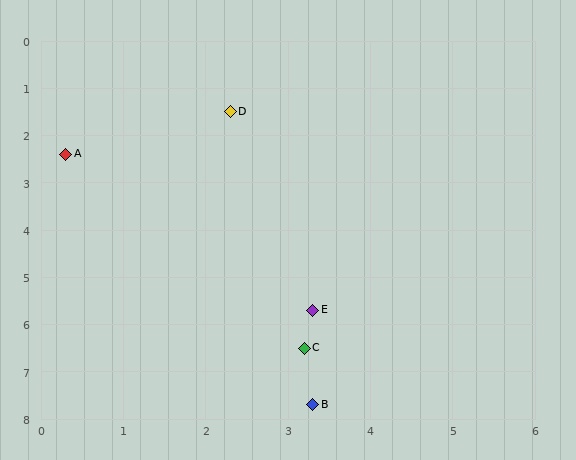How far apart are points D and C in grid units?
Points D and C are about 5.1 grid units apart.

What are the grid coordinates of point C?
Point C is at approximately (3.2, 6.5).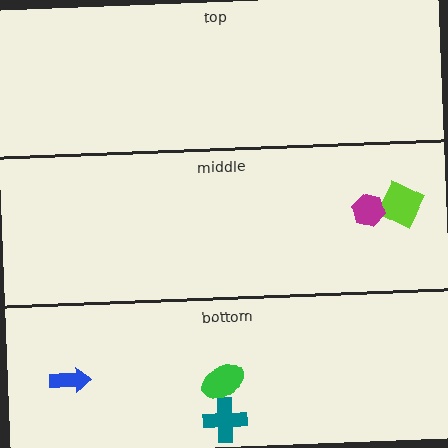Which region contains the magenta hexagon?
The middle region.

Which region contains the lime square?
The middle region.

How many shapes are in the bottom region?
3.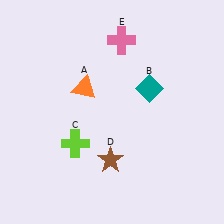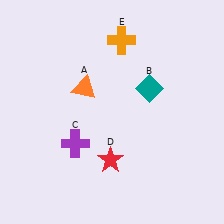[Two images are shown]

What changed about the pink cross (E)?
In Image 1, E is pink. In Image 2, it changed to orange.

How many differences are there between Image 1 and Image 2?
There are 3 differences between the two images.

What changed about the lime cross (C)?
In Image 1, C is lime. In Image 2, it changed to purple.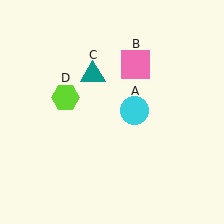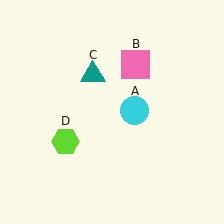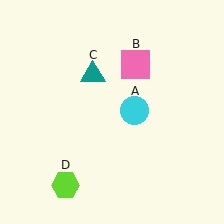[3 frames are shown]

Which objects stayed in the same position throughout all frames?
Cyan circle (object A) and pink square (object B) and teal triangle (object C) remained stationary.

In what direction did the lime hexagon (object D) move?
The lime hexagon (object D) moved down.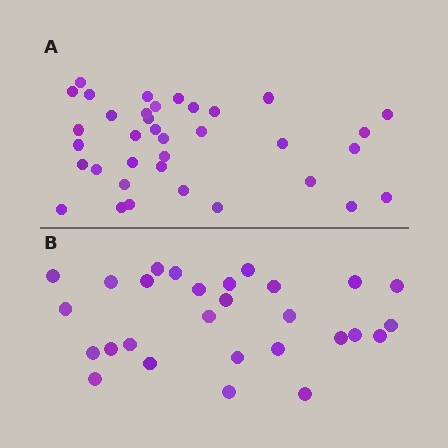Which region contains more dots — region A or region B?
Region A (the top region) has more dots.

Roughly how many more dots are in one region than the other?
Region A has roughly 8 or so more dots than region B.